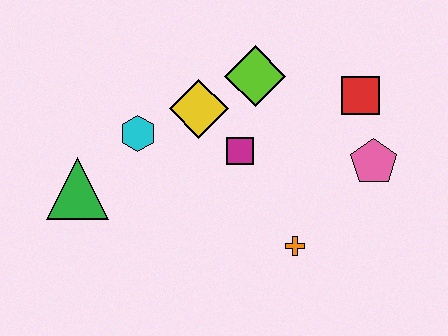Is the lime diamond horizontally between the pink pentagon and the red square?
No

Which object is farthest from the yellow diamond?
The pink pentagon is farthest from the yellow diamond.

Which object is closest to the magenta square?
The yellow diamond is closest to the magenta square.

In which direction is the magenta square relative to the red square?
The magenta square is to the left of the red square.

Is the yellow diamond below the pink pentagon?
No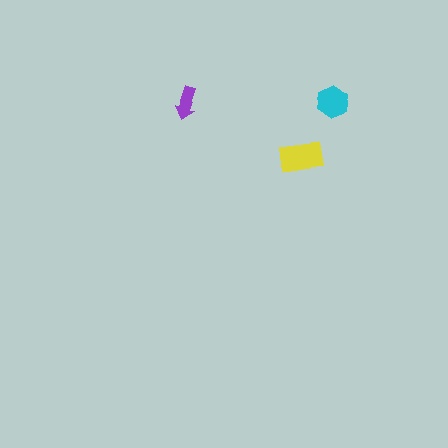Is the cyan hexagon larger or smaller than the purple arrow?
Larger.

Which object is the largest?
The yellow rectangle.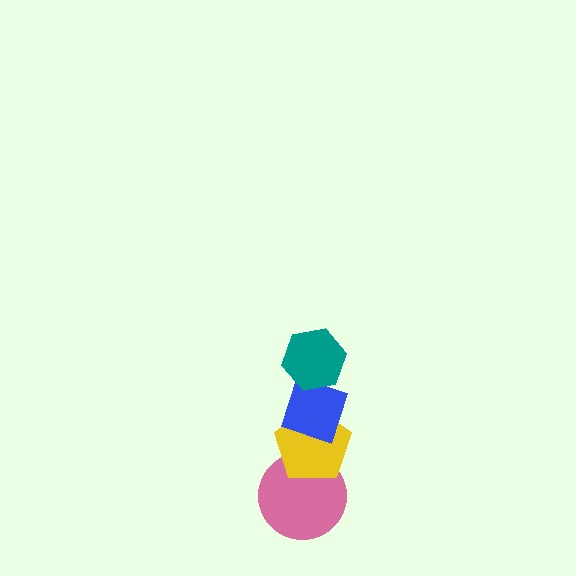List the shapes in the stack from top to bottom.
From top to bottom: the teal hexagon, the blue diamond, the yellow pentagon, the pink circle.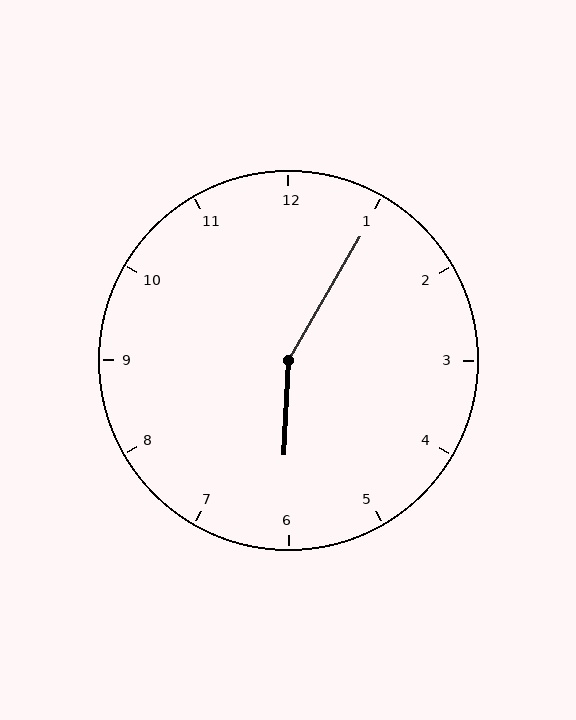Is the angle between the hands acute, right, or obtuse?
It is obtuse.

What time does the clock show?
6:05.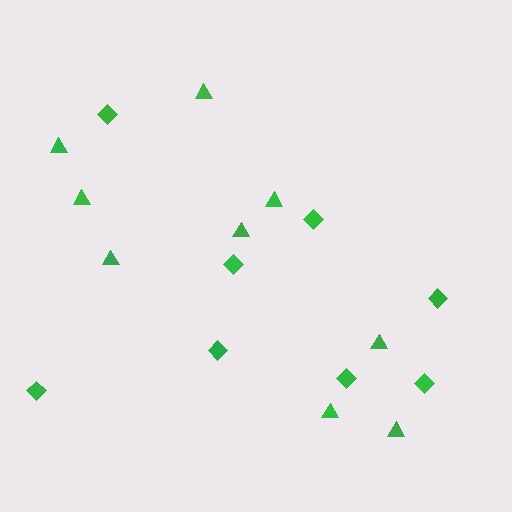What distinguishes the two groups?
There are 2 groups: one group of triangles (9) and one group of diamonds (8).